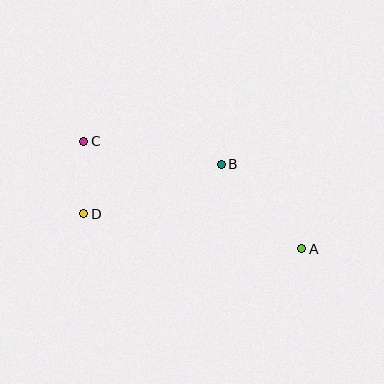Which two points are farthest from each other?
Points A and C are farthest from each other.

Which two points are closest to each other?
Points C and D are closest to each other.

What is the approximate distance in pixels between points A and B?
The distance between A and B is approximately 116 pixels.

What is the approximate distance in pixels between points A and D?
The distance between A and D is approximately 221 pixels.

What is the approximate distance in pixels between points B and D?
The distance between B and D is approximately 146 pixels.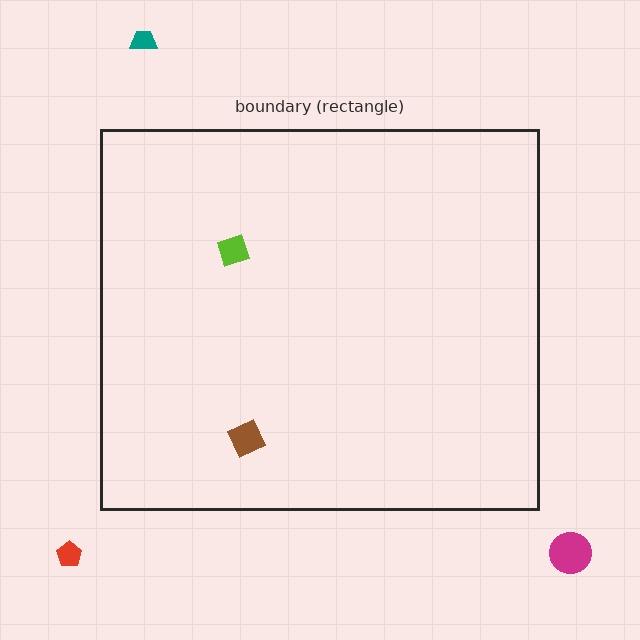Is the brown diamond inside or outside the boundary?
Inside.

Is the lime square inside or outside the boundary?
Inside.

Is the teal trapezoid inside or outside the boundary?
Outside.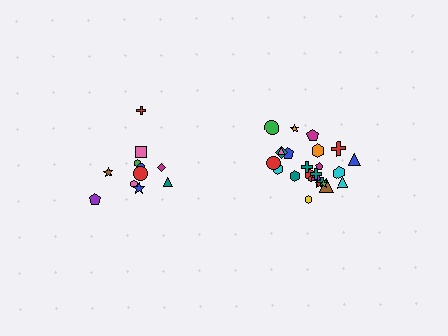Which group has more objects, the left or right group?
The right group.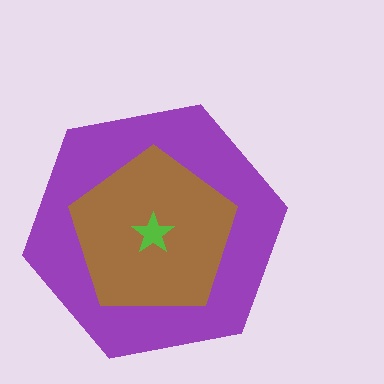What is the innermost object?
The lime star.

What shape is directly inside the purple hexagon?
The brown pentagon.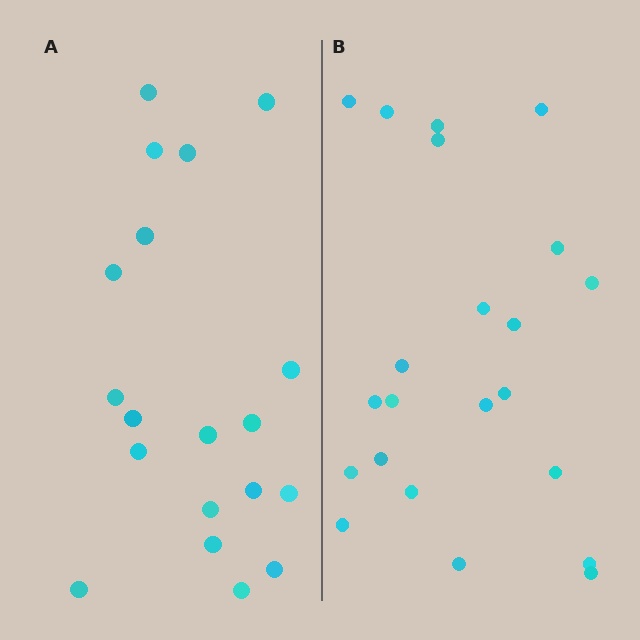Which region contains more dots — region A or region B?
Region B (the right region) has more dots.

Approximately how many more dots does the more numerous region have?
Region B has just a few more — roughly 2 or 3 more dots than region A.